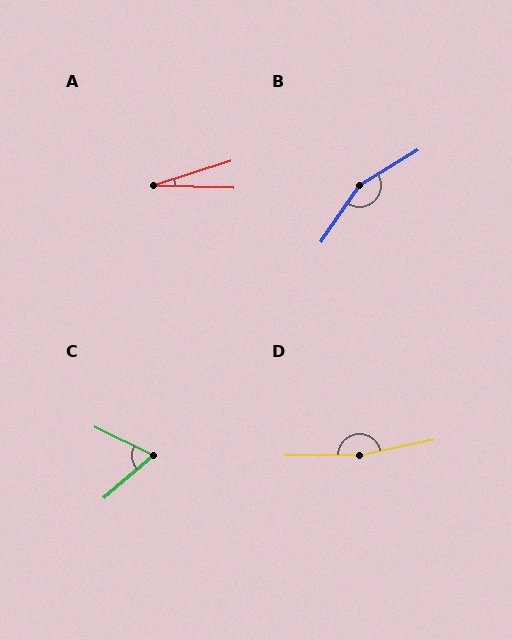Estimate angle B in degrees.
Approximately 156 degrees.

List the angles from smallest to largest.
A (19°), C (67°), B (156°), D (168°).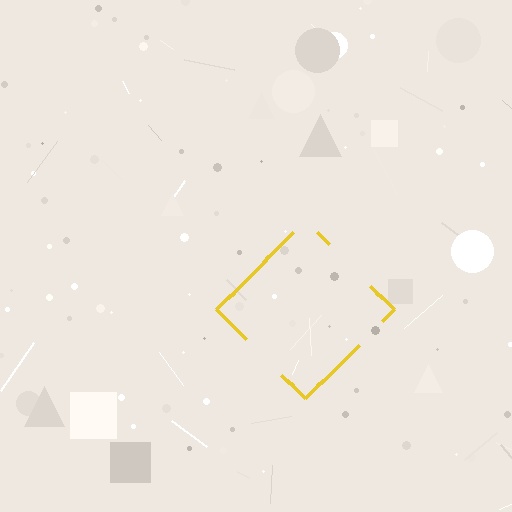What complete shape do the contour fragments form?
The contour fragments form a diamond.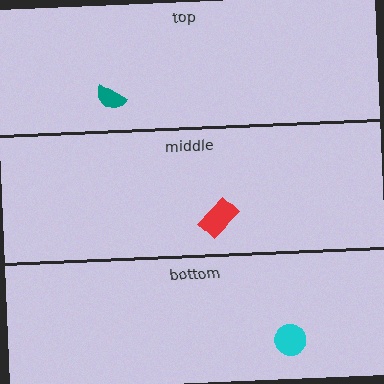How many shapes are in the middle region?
1.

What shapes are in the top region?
The teal semicircle.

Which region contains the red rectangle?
The middle region.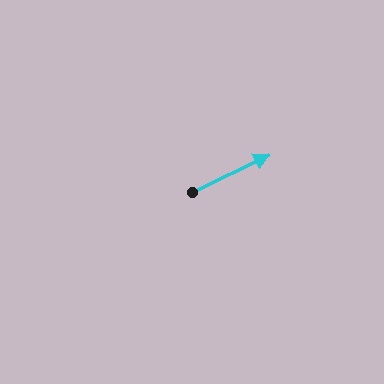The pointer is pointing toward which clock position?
Roughly 2 o'clock.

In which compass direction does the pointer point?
Northeast.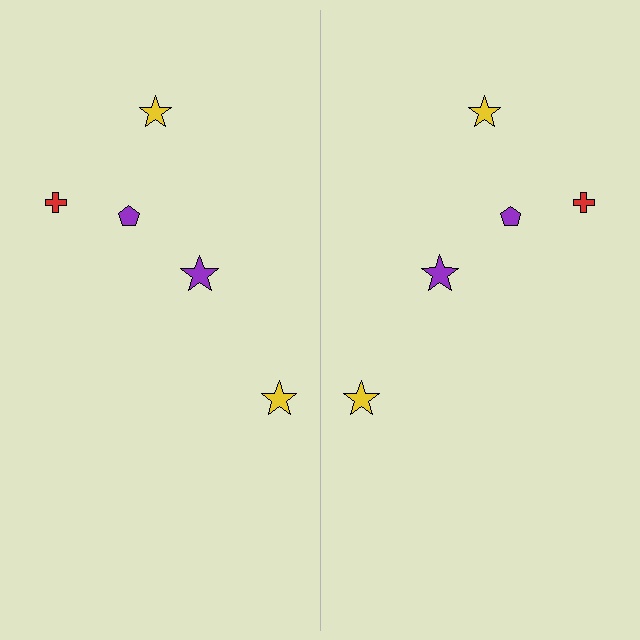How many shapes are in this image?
There are 10 shapes in this image.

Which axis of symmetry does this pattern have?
The pattern has a vertical axis of symmetry running through the center of the image.